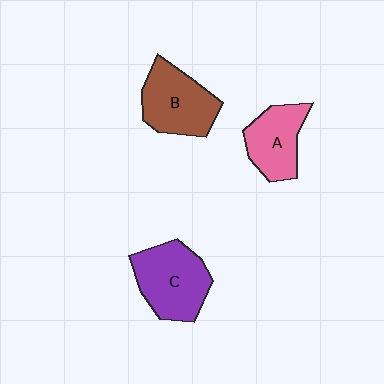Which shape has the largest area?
Shape C (purple).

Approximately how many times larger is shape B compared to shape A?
Approximately 1.2 times.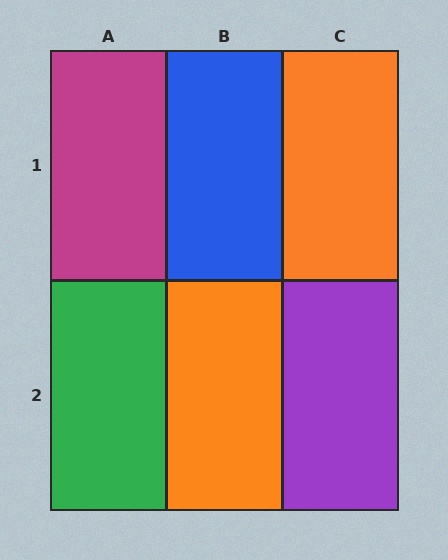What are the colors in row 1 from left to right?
Magenta, blue, orange.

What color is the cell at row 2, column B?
Orange.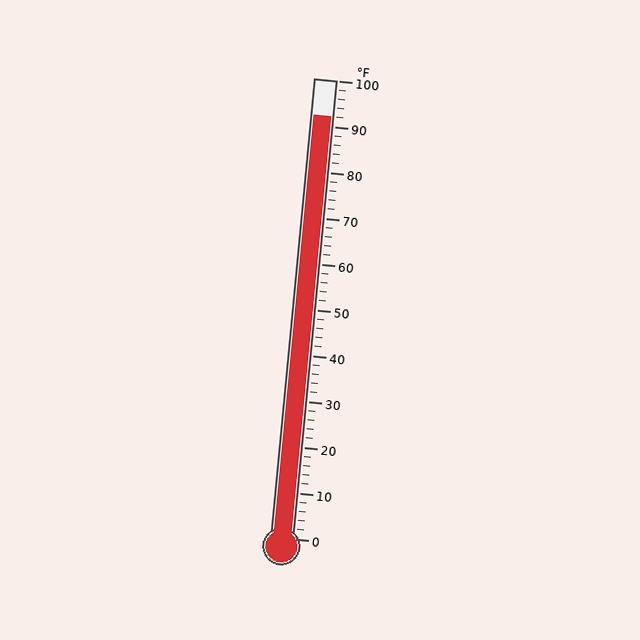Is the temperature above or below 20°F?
The temperature is above 20°F.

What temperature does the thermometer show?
The thermometer shows approximately 92°F.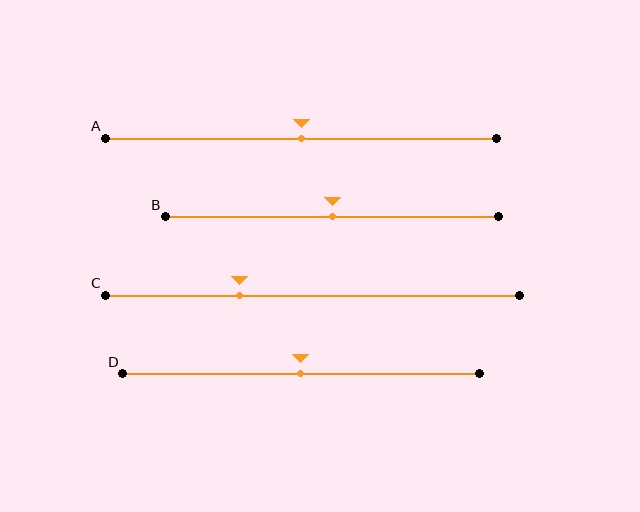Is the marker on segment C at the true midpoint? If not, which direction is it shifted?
No, the marker on segment C is shifted to the left by about 18% of the segment length.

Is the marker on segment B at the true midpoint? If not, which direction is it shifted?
Yes, the marker on segment B is at the true midpoint.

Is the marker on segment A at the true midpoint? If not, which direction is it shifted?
Yes, the marker on segment A is at the true midpoint.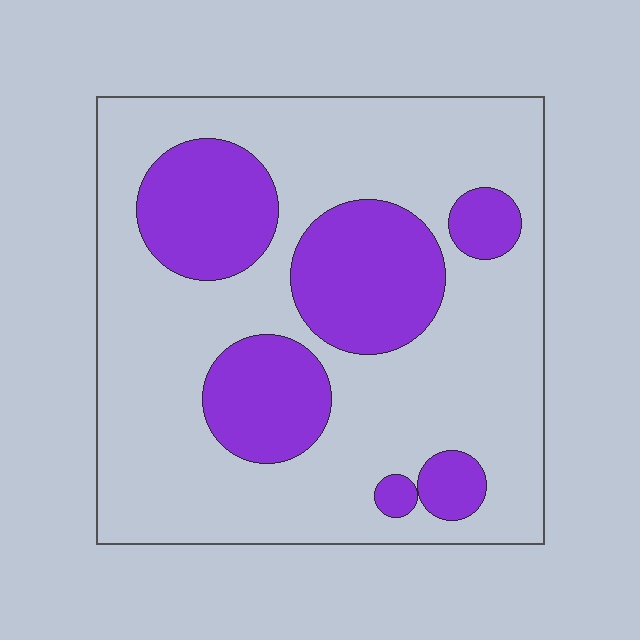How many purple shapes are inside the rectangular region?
6.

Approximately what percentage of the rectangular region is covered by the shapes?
Approximately 30%.